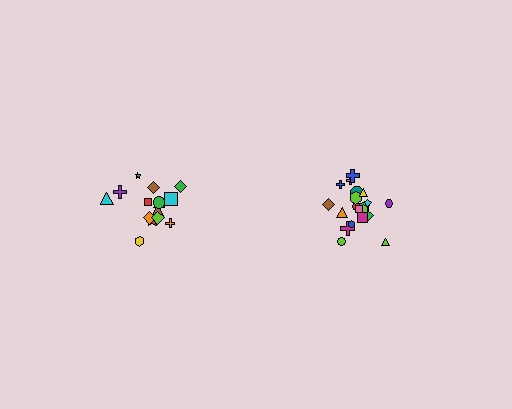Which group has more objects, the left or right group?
The right group.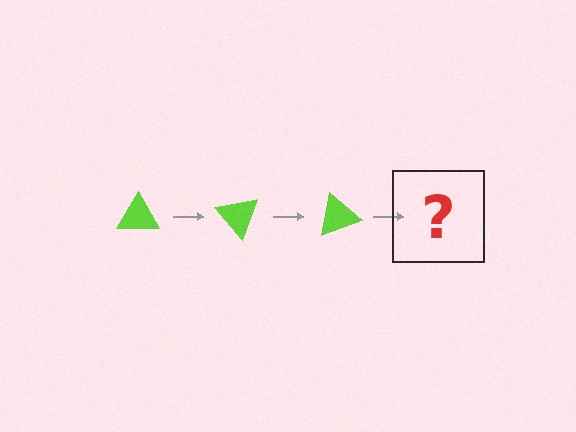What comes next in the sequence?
The next element should be a lime triangle rotated 150 degrees.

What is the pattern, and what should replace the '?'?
The pattern is that the triangle rotates 50 degrees each step. The '?' should be a lime triangle rotated 150 degrees.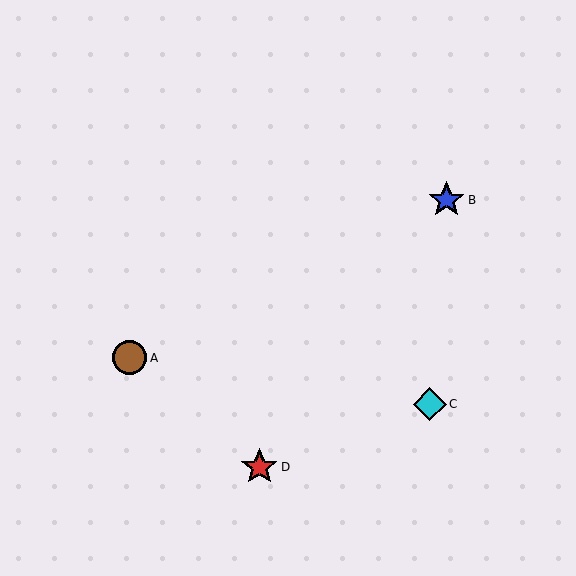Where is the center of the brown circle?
The center of the brown circle is at (130, 358).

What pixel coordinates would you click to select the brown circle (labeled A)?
Click at (130, 358) to select the brown circle A.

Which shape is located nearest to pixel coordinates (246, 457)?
The red star (labeled D) at (259, 467) is nearest to that location.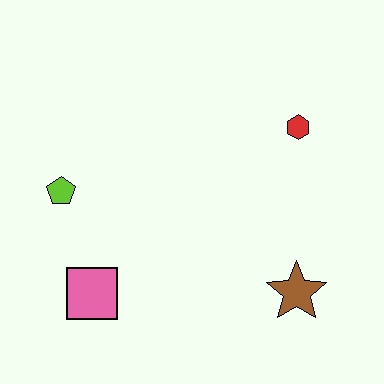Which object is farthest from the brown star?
The lime pentagon is farthest from the brown star.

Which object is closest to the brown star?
The red hexagon is closest to the brown star.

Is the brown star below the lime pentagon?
Yes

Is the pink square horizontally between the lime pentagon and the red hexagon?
Yes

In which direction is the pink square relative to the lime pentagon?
The pink square is below the lime pentagon.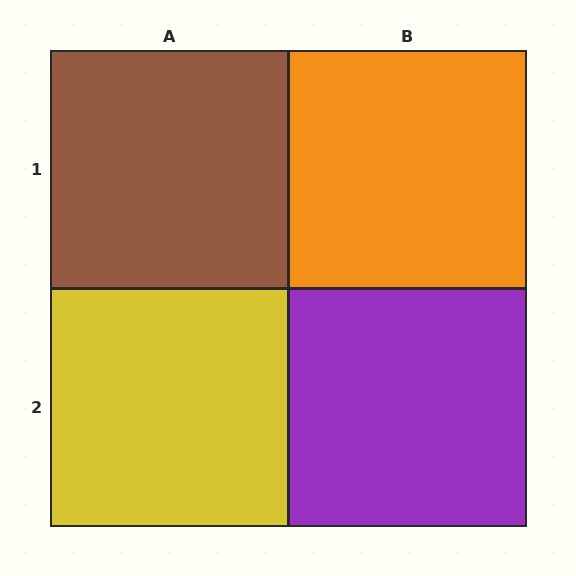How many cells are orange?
1 cell is orange.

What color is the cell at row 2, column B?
Purple.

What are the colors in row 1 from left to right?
Brown, orange.